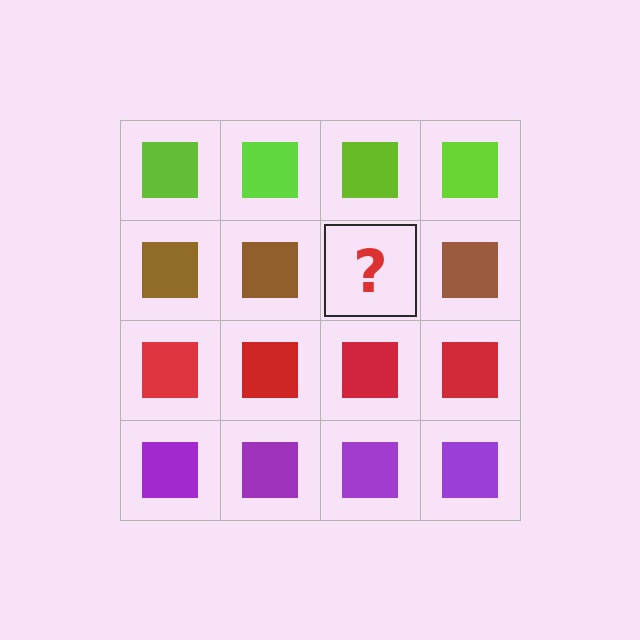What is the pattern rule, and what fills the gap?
The rule is that each row has a consistent color. The gap should be filled with a brown square.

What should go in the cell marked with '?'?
The missing cell should contain a brown square.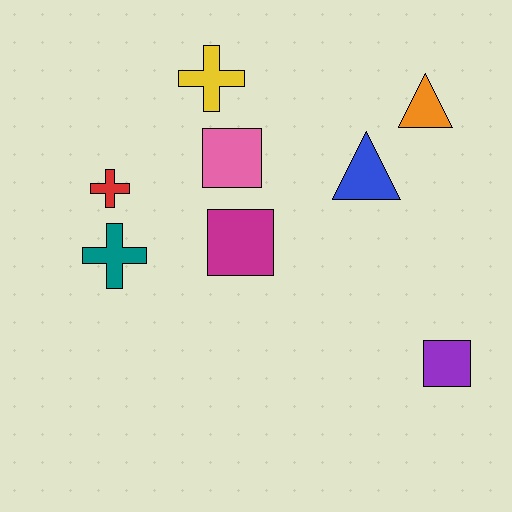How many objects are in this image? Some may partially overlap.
There are 8 objects.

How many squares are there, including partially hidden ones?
There are 3 squares.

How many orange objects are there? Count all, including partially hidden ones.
There is 1 orange object.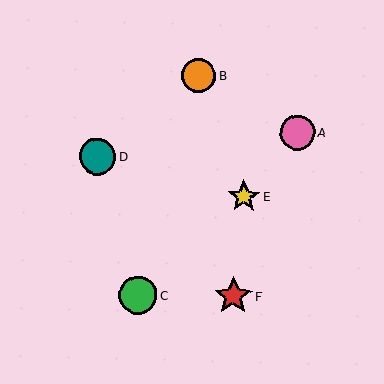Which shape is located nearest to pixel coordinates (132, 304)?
The green circle (labeled C) at (138, 295) is nearest to that location.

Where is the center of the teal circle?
The center of the teal circle is at (97, 157).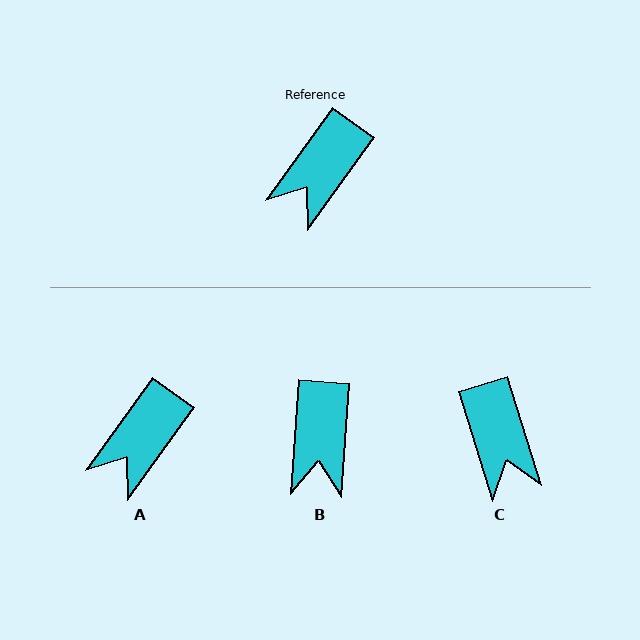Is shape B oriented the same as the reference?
No, it is off by about 31 degrees.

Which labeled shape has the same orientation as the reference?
A.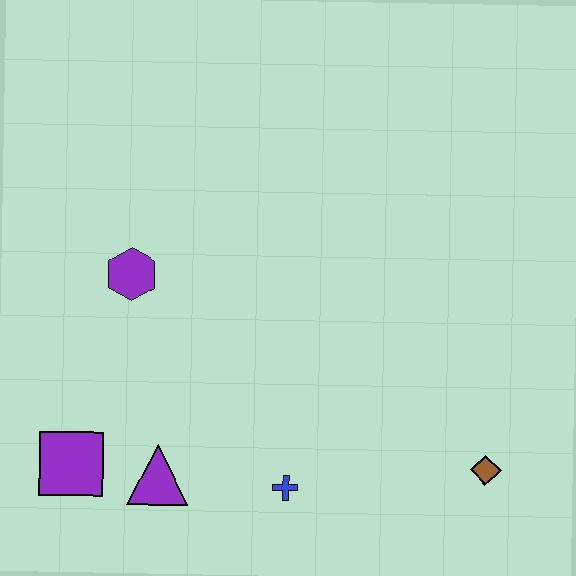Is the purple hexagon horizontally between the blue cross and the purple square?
Yes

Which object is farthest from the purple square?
The brown diamond is farthest from the purple square.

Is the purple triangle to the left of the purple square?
No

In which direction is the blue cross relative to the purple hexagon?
The blue cross is below the purple hexagon.